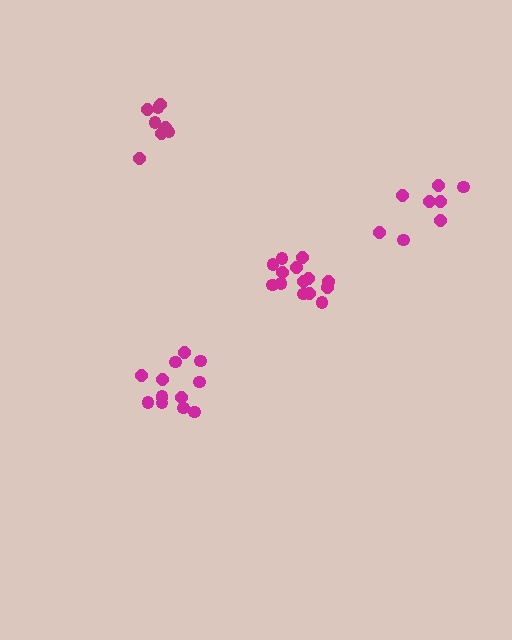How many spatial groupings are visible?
There are 4 spatial groupings.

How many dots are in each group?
Group 1: 14 dots, Group 2: 14 dots, Group 3: 8 dots, Group 4: 8 dots (44 total).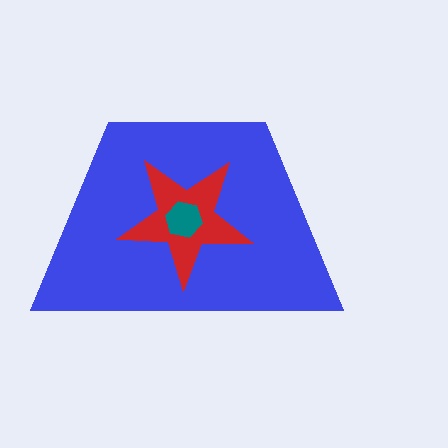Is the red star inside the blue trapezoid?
Yes.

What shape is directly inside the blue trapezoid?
The red star.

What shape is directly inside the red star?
The teal hexagon.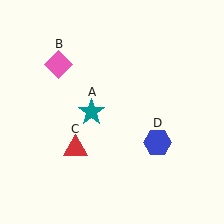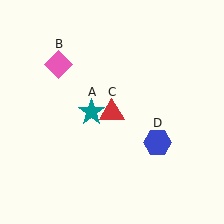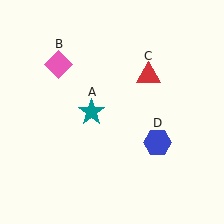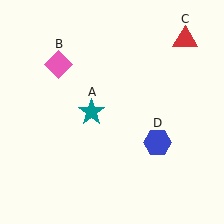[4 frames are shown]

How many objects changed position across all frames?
1 object changed position: red triangle (object C).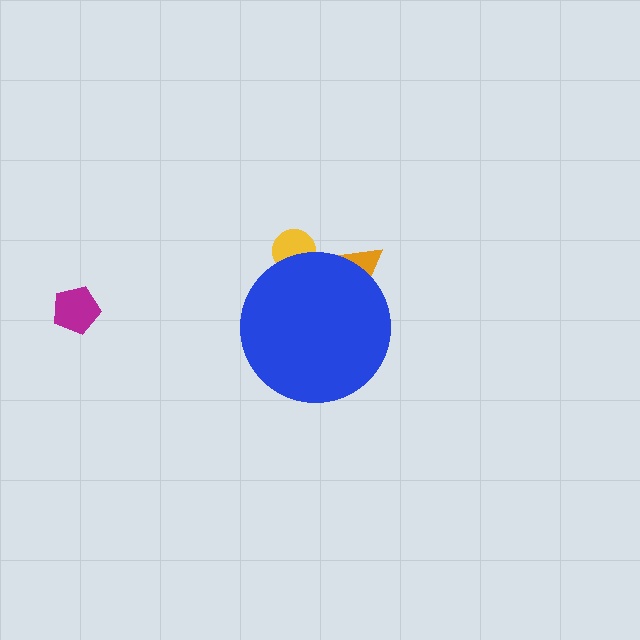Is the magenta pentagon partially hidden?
No, the magenta pentagon is fully visible.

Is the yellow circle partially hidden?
Yes, the yellow circle is partially hidden behind the blue circle.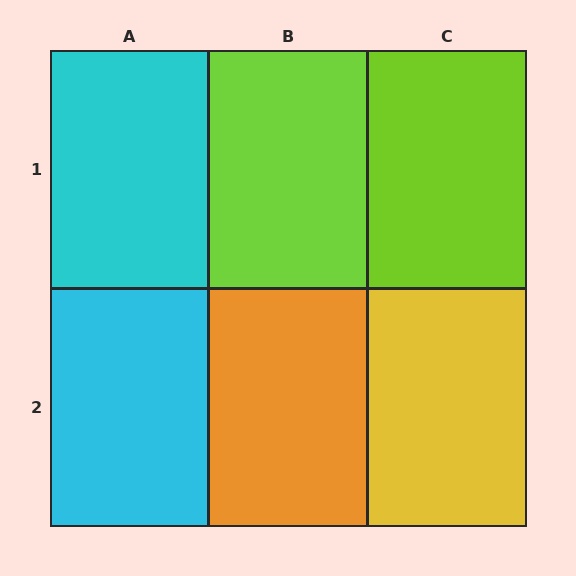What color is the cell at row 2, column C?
Yellow.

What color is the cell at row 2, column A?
Cyan.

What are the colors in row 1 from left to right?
Cyan, lime, lime.